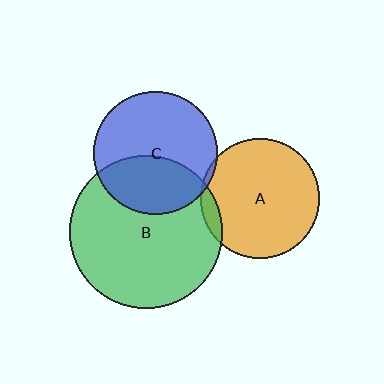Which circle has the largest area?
Circle B (green).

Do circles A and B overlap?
Yes.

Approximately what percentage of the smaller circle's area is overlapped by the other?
Approximately 5%.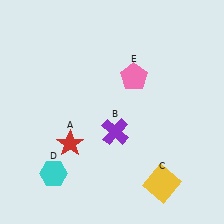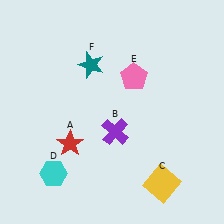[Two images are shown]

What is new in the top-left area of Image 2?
A teal star (F) was added in the top-left area of Image 2.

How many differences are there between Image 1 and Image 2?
There is 1 difference between the two images.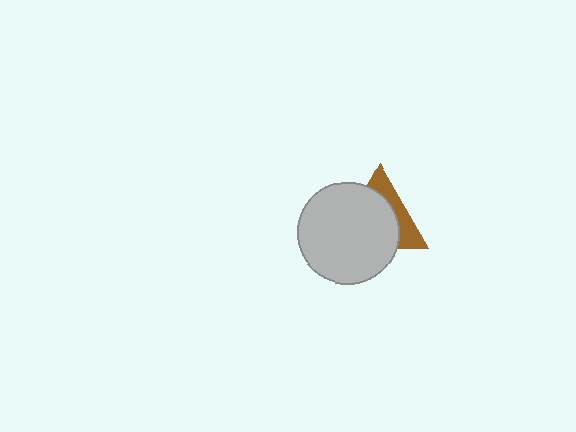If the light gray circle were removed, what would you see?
You would see the complete brown triangle.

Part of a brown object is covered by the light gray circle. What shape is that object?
It is a triangle.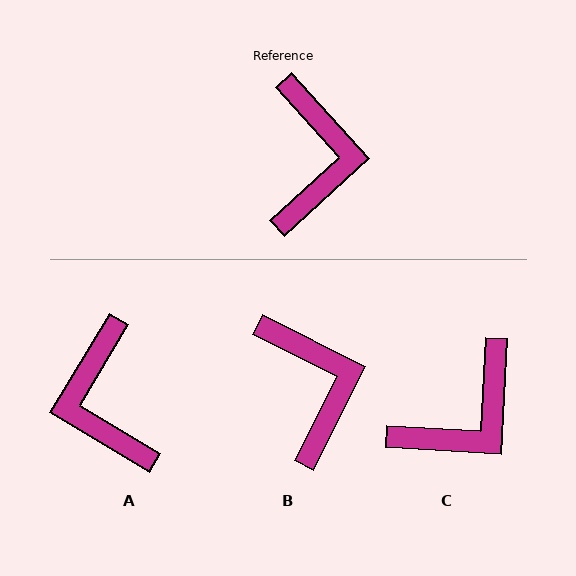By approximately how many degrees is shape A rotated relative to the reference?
Approximately 163 degrees clockwise.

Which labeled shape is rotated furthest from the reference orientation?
A, about 163 degrees away.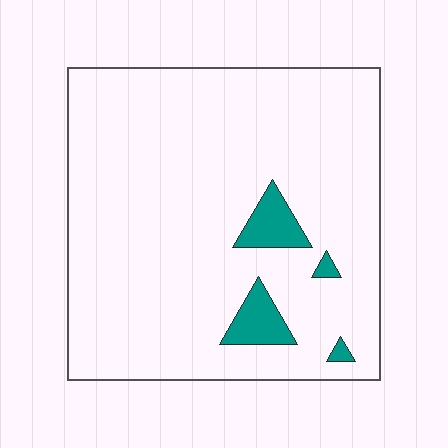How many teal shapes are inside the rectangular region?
4.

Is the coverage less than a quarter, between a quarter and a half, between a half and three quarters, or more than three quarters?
Less than a quarter.